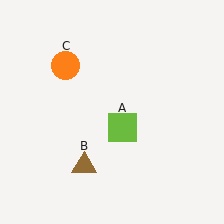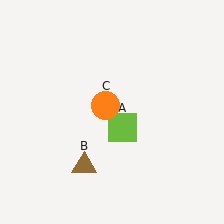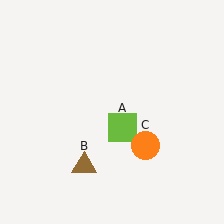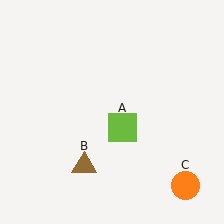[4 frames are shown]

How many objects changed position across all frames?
1 object changed position: orange circle (object C).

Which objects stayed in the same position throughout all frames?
Lime square (object A) and brown triangle (object B) remained stationary.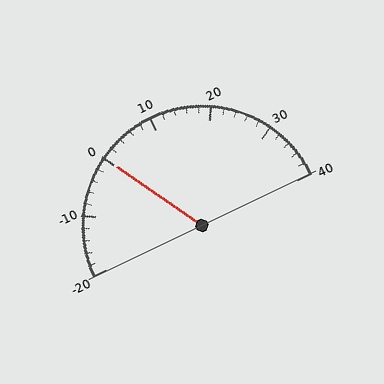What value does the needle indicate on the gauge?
The needle indicates approximately 0.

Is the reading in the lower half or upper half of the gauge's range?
The reading is in the lower half of the range (-20 to 40).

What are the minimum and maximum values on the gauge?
The gauge ranges from -20 to 40.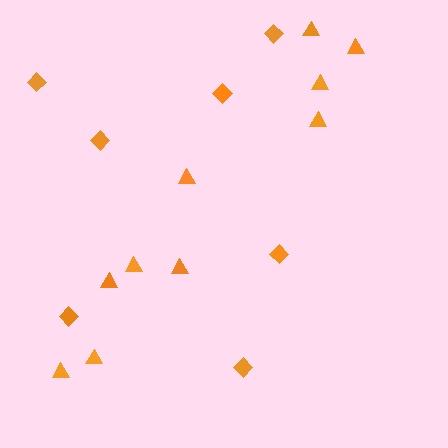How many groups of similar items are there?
There are 2 groups: one group of diamonds (7) and one group of triangles (10).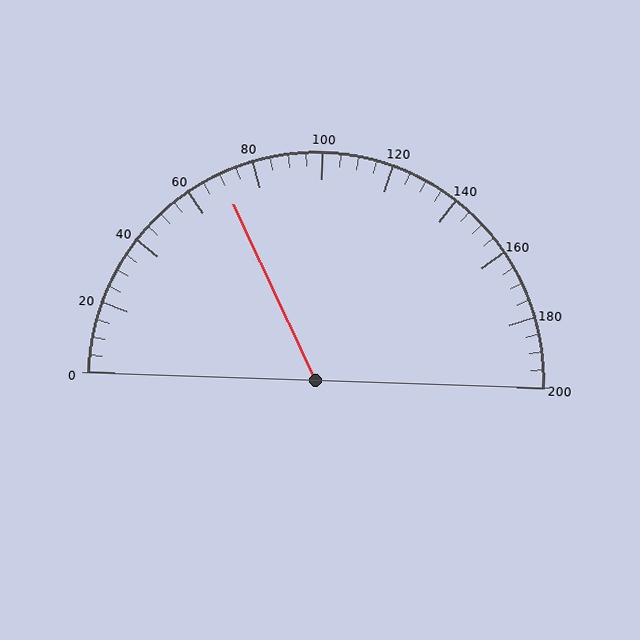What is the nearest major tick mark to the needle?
The nearest major tick mark is 80.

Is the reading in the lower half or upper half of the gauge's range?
The reading is in the lower half of the range (0 to 200).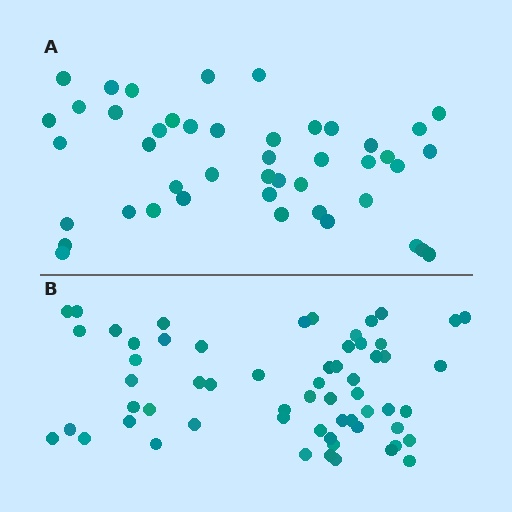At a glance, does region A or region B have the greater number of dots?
Region B (the bottom region) has more dots.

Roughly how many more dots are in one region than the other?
Region B has approximately 15 more dots than region A.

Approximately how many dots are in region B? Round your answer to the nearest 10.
About 60 dots.